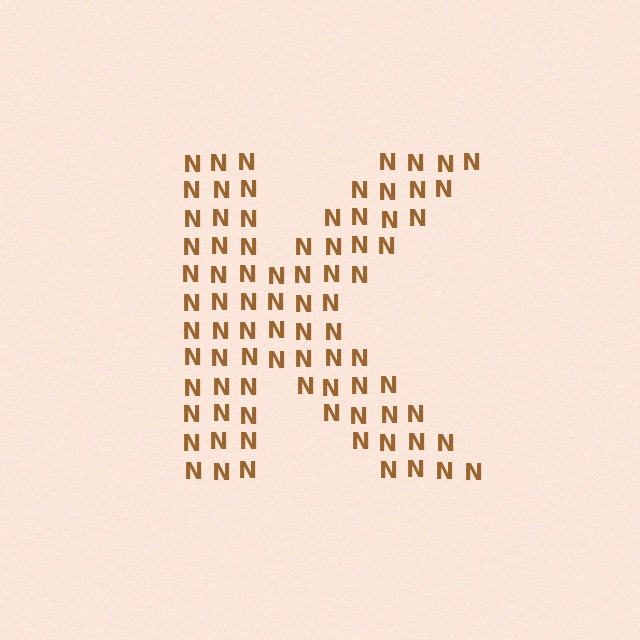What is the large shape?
The large shape is the letter K.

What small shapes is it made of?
It is made of small letter N's.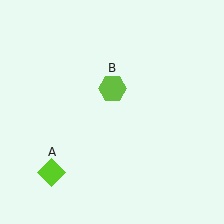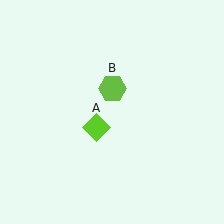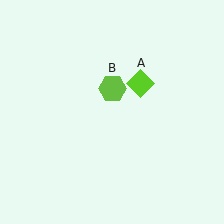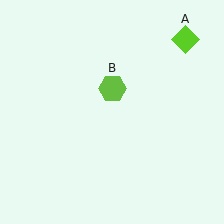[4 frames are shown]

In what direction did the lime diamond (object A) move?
The lime diamond (object A) moved up and to the right.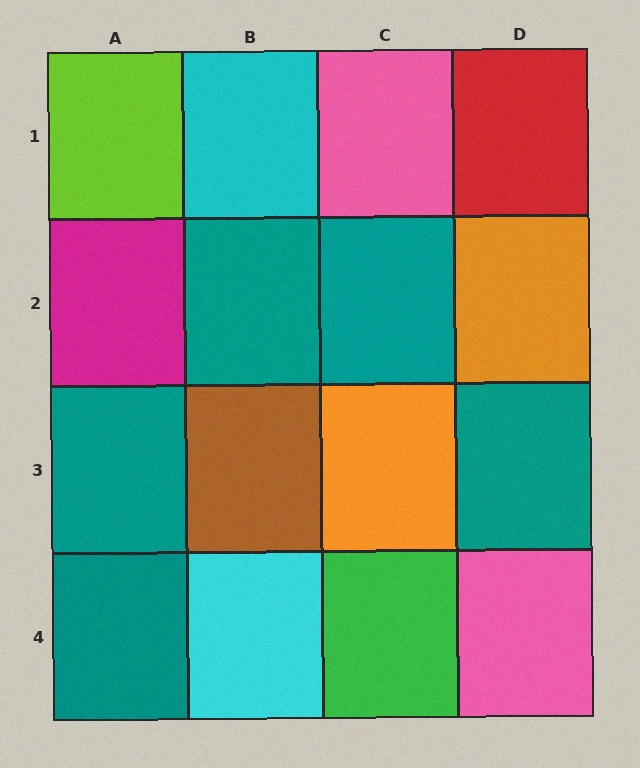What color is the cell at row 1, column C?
Pink.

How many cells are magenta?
1 cell is magenta.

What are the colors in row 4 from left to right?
Teal, cyan, green, pink.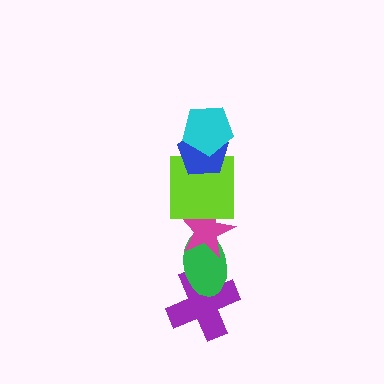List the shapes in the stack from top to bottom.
From top to bottom: the cyan pentagon, the blue pentagon, the lime square, the magenta star, the green ellipse, the purple cross.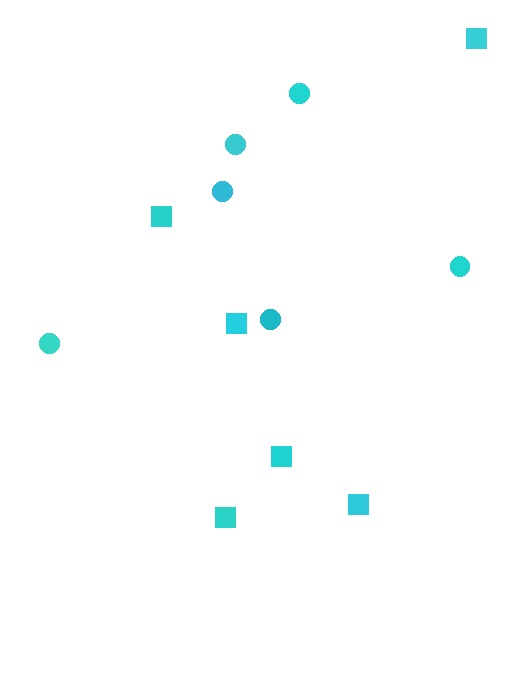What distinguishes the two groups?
There are 2 groups: one group of circles (6) and one group of squares (6).